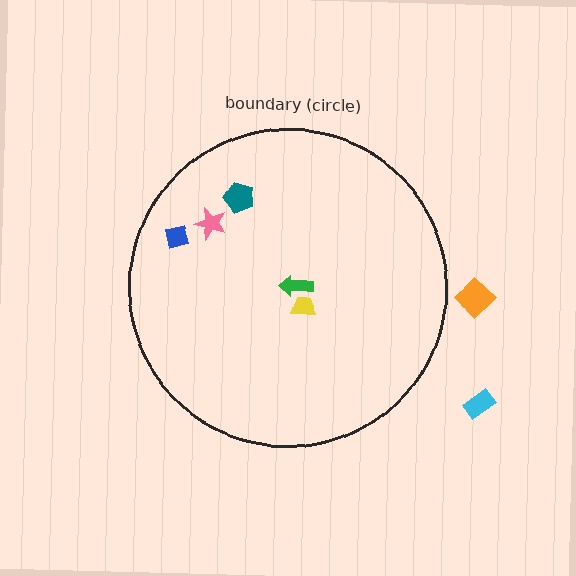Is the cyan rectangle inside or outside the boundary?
Outside.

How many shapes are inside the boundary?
5 inside, 2 outside.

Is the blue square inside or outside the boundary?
Inside.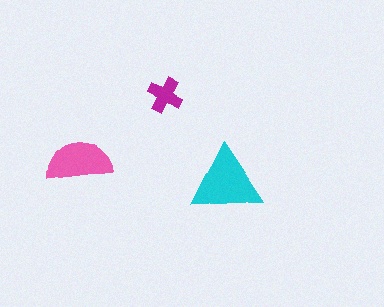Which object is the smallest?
The magenta cross.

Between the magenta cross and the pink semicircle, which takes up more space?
The pink semicircle.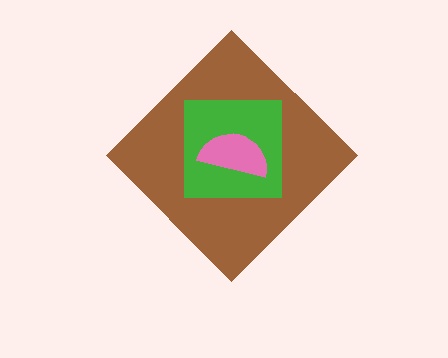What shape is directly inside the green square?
The pink semicircle.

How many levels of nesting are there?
3.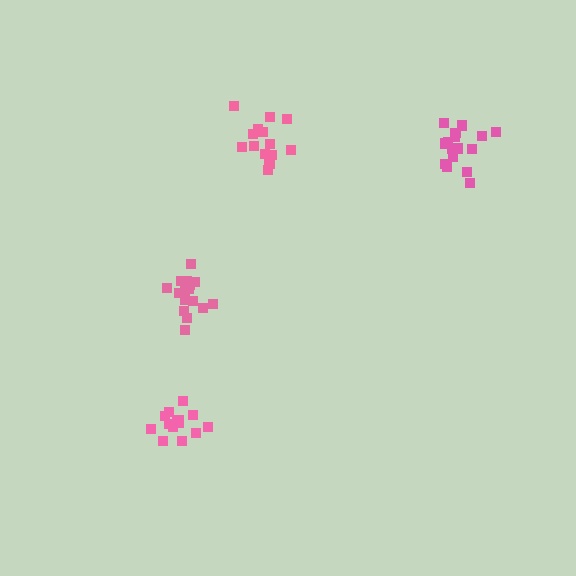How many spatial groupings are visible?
There are 4 spatial groupings.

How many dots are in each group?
Group 1: 17 dots, Group 2: 14 dots, Group 3: 17 dots, Group 4: 14 dots (62 total).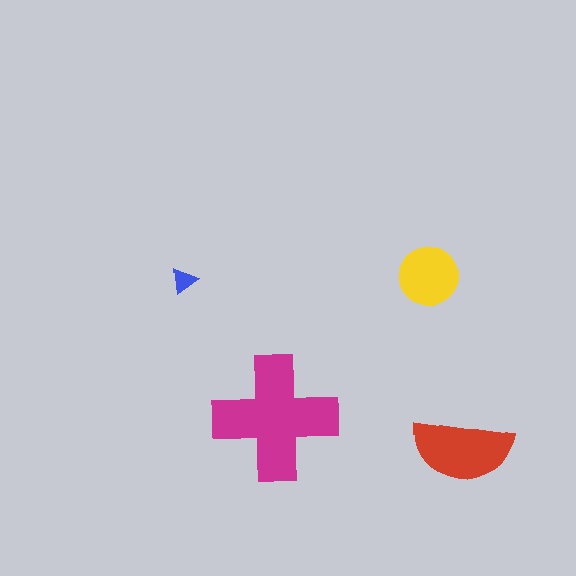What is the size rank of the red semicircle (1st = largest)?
2nd.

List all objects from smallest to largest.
The blue triangle, the yellow circle, the red semicircle, the magenta cross.